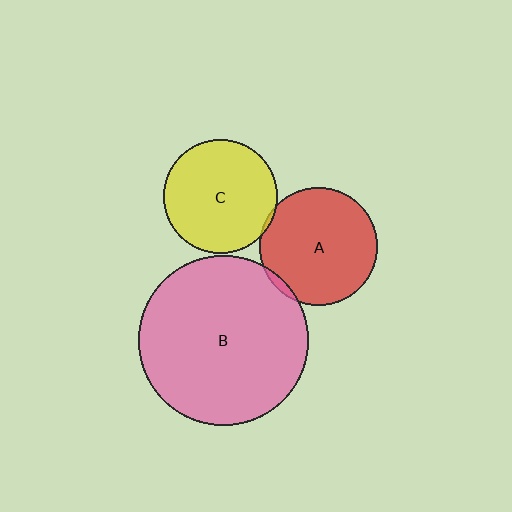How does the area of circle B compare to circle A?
Approximately 2.1 times.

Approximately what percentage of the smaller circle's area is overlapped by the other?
Approximately 5%.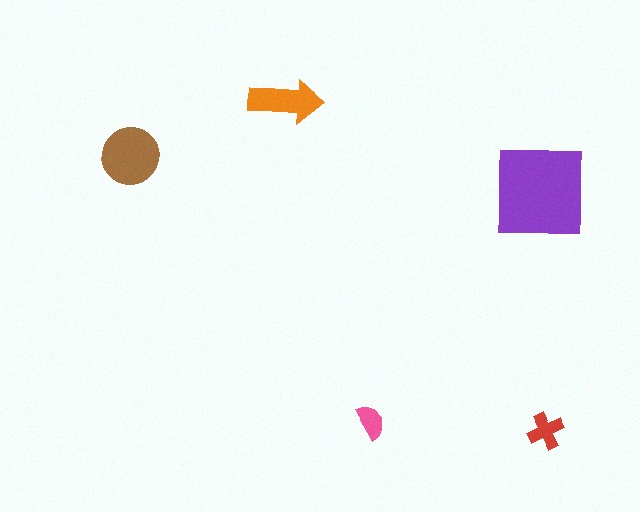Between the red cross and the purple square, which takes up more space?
The purple square.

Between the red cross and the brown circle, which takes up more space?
The brown circle.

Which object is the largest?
The purple square.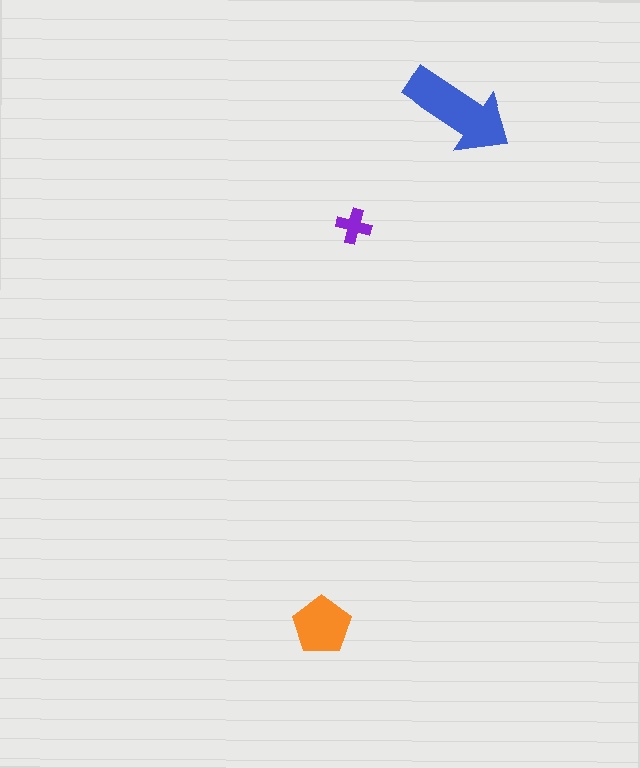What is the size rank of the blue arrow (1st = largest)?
1st.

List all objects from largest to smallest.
The blue arrow, the orange pentagon, the purple cross.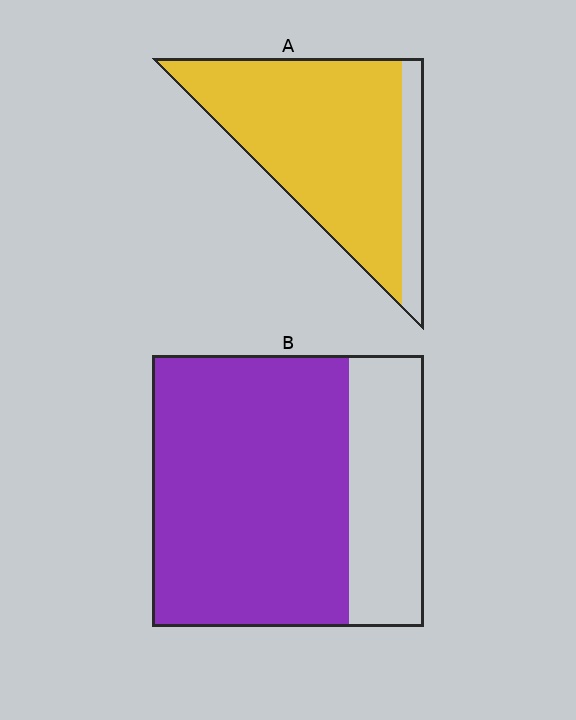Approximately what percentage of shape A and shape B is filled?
A is approximately 85% and B is approximately 70%.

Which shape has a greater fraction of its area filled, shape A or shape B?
Shape A.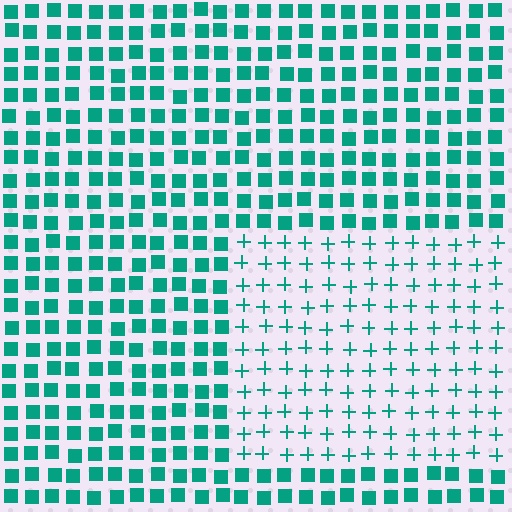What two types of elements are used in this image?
The image uses plus signs inside the rectangle region and squares outside it.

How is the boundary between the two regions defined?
The boundary is defined by a change in element shape: plus signs inside vs. squares outside. All elements share the same color and spacing.